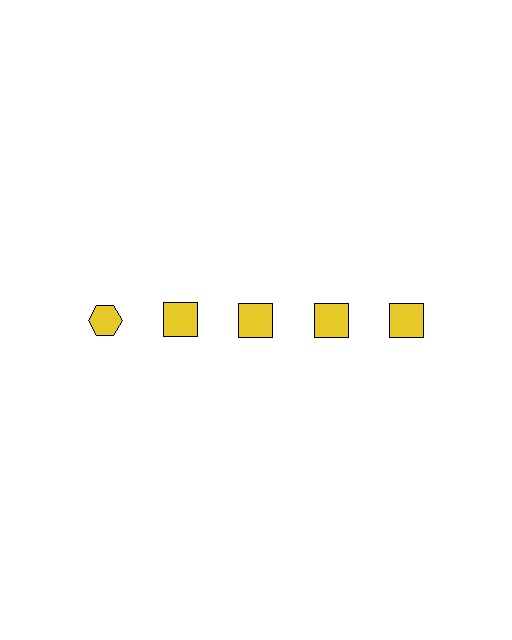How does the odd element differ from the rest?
It has a different shape: hexagon instead of square.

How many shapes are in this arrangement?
There are 5 shapes arranged in a grid pattern.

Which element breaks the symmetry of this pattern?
The yellow hexagon in the top row, leftmost column breaks the symmetry. All other shapes are yellow squares.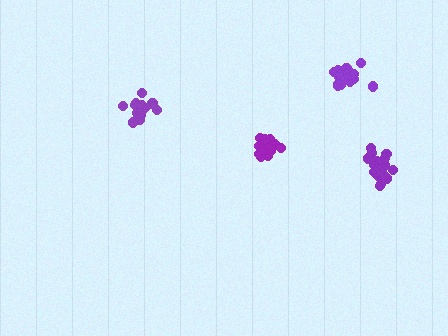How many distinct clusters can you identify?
There are 4 distinct clusters.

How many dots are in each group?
Group 1: 21 dots, Group 2: 21 dots, Group 3: 15 dots, Group 4: 16 dots (73 total).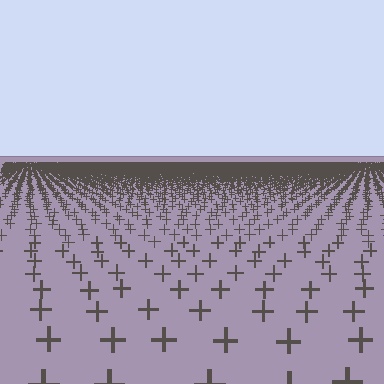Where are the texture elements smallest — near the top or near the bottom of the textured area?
Near the top.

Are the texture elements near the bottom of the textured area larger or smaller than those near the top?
Larger. Near the bottom, elements are closer to the viewer and appear at a bigger on-screen size.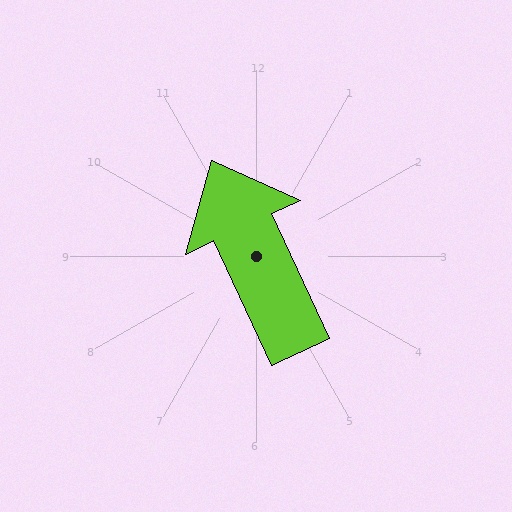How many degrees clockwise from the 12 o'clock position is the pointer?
Approximately 335 degrees.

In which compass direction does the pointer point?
Northwest.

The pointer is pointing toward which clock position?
Roughly 11 o'clock.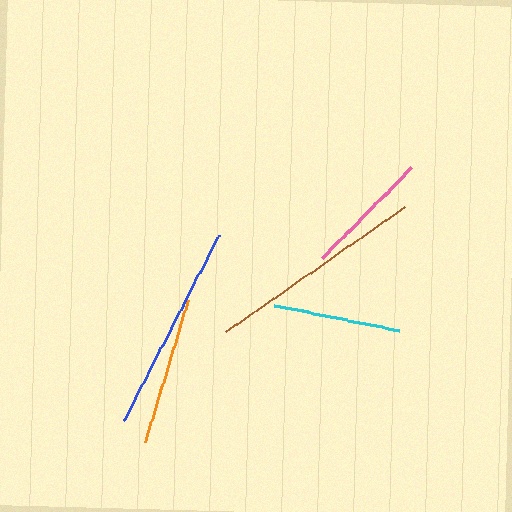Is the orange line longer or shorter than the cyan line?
The orange line is longer than the cyan line.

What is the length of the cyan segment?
The cyan segment is approximately 128 pixels long.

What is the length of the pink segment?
The pink segment is approximately 128 pixels long.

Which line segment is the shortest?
The pink line is the shortest at approximately 128 pixels.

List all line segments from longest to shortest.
From longest to shortest: brown, blue, orange, cyan, pink.